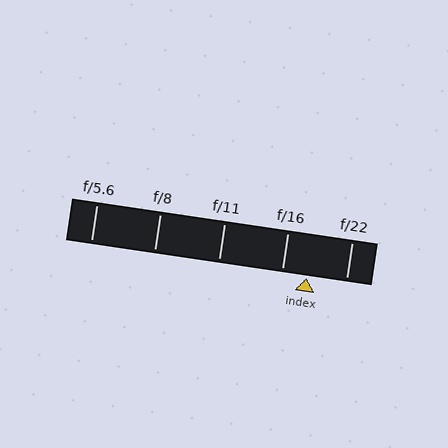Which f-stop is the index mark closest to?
The index mark is closest to f/16.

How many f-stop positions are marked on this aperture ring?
There are 5 f-stop positions marked.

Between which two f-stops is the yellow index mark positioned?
The index mark is between f/16 and f/22.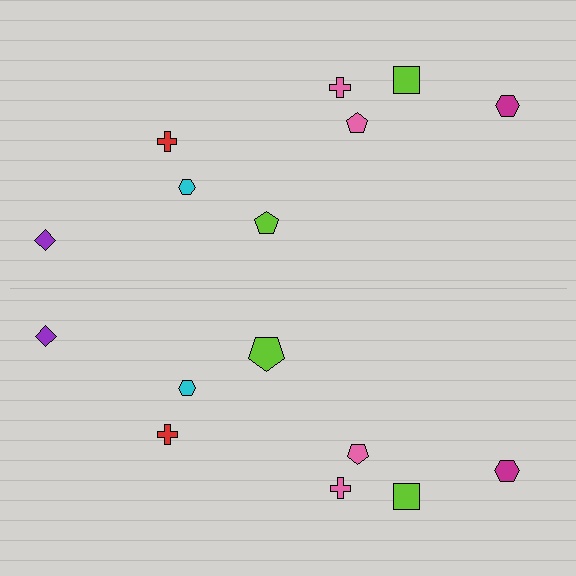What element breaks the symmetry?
The lime pentagon on the bottom side has a different size than its mirror counterpart.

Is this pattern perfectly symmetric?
No, the pattern is not perfectly symmetric. The lime pentagon on the bottom side has a different size than its mirror counterpart.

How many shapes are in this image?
There are 16 shapes in this image.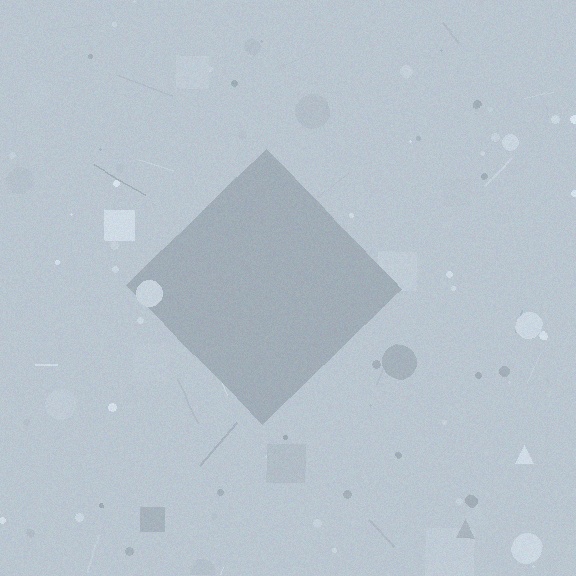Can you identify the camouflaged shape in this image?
The camouflaged shape is a diamond.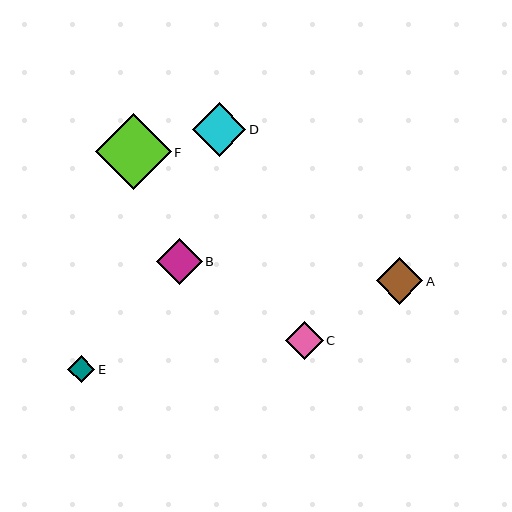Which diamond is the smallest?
Diamond E is the smallest with a size of approximately 27 pixels.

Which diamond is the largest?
Diamond F is the largest with a size of approximately 76 pixels.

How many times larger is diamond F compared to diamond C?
Diamond F is approximately 2.0 times the size of diamond C.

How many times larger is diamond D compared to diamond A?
Diamond D is approximately 1.1 times the size of diamond A.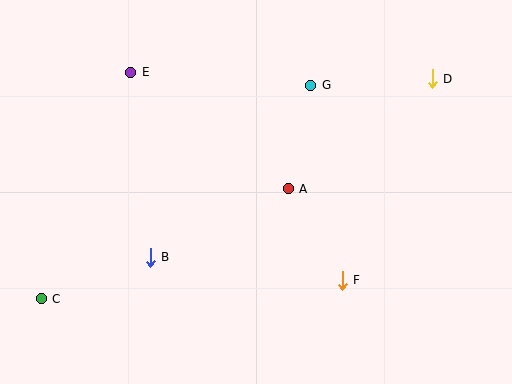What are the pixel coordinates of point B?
Point B is at (150, 257).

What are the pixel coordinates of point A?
Point A is at (288, 189).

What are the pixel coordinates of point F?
Point F is at (342, 280).